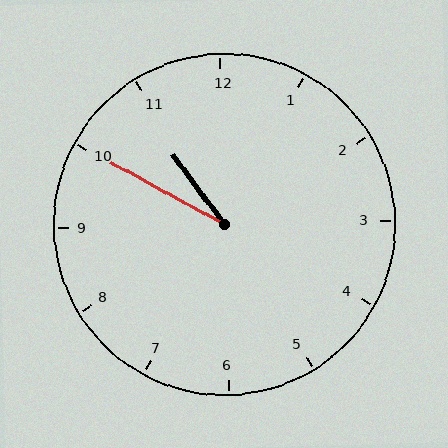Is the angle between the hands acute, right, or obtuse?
It is acute.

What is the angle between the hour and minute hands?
Approximately 25 degrees.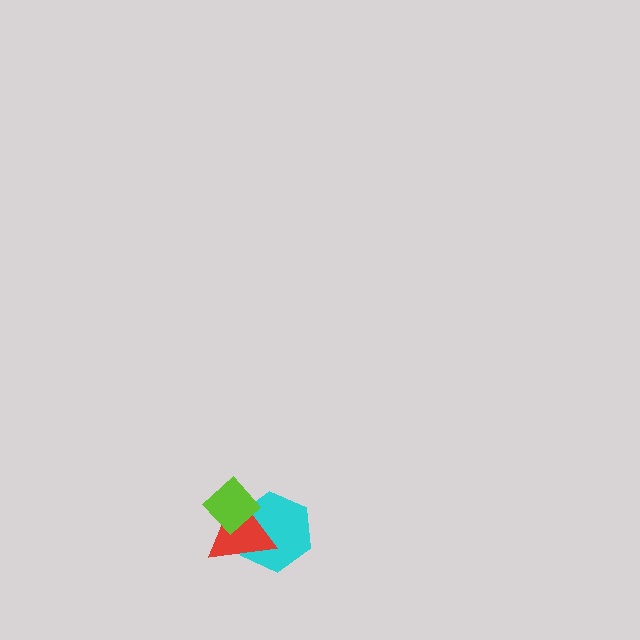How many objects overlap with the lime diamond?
2 objects overlap with the lime diamond.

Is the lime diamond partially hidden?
No, no other shape covers it.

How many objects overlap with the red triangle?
2 objects overlap with the red triangle.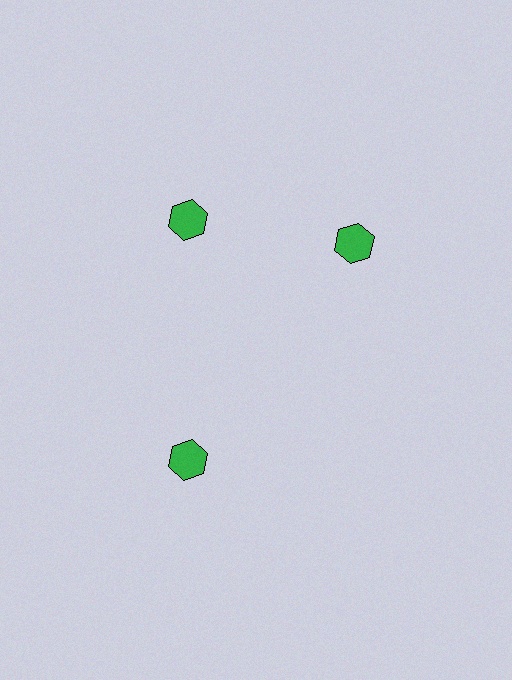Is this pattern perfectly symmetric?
No. The 3 green hexagons are arranged in a ring, but one element near the 3 o'clock position is rotated out of alignment along the ring, breaking the 3-fold rotational symmetry.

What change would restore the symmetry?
The symmetry would be restored by rotating it back into even spacing with its neighbors so that all 3 hexagons sit at equal angles and equal distance from the center.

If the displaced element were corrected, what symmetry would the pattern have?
It would have 3-fold rotational symmetry — the pattern would map onto itself every 120 degrees.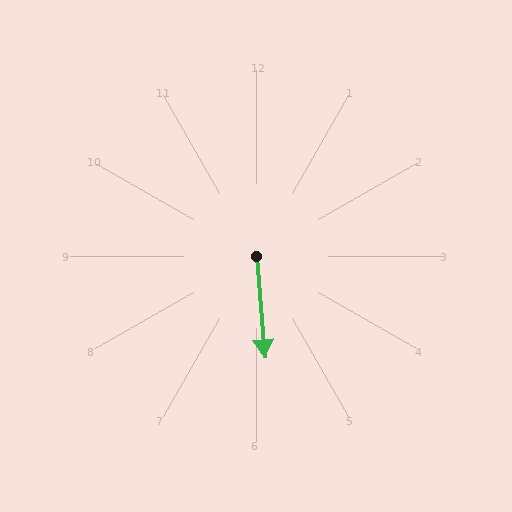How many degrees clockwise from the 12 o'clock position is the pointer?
Approximately 175 degrees.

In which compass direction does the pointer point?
South.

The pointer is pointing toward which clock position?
Roughly 6 o'clock.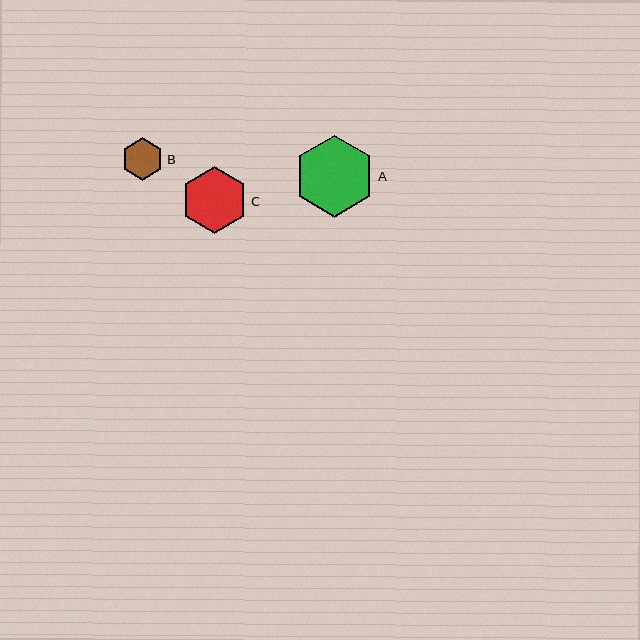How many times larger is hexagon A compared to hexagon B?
Hexagon A is approximately 1.9 times the size of hexagon B.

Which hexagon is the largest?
Hexagon A is the largest with a size of approximately 82 pixels.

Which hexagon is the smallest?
Hexagon B is the smallest with a size of approximately 42 pixels.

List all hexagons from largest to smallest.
From largest to smallest: A, C, B.